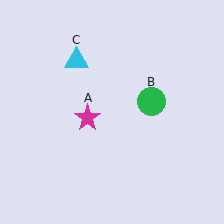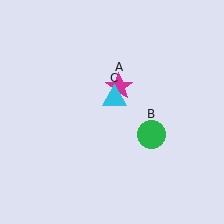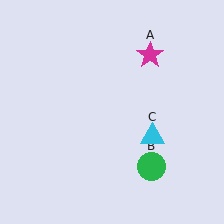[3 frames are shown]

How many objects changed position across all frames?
3 objects changed position: magenta star (object A), green circle (object B), cyan triangle (object C).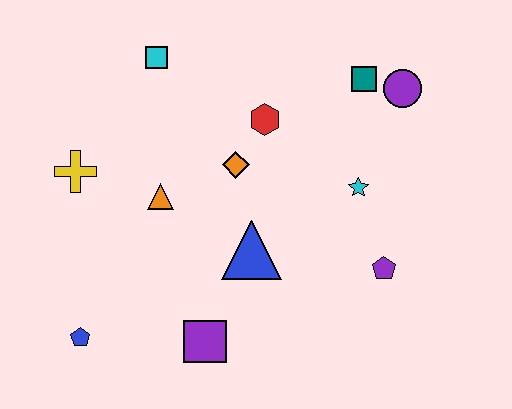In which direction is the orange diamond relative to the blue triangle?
The orange diamond is above the blue triangle.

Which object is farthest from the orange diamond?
The blue pentagon is farthest from the orange diamond.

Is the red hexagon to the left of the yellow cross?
No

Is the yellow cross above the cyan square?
No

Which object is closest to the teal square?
The purple circle is closest to the teal square.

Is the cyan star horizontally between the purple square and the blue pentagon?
No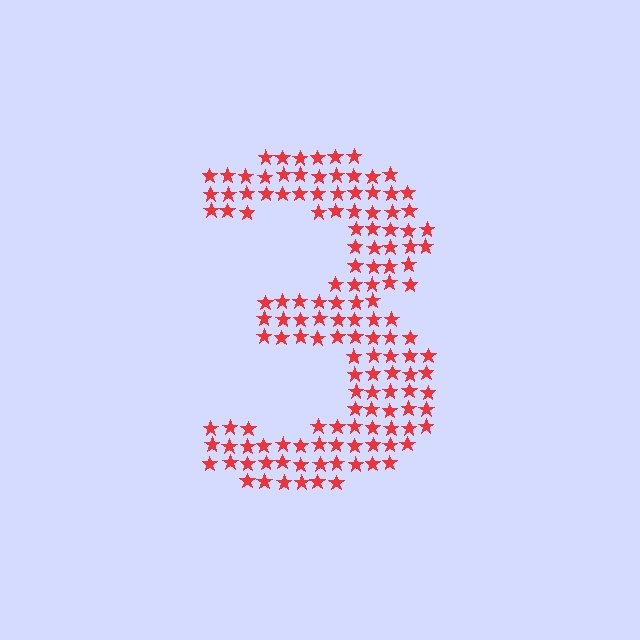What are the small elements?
The small elements are stars.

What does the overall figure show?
The overall figure shows the digit 3.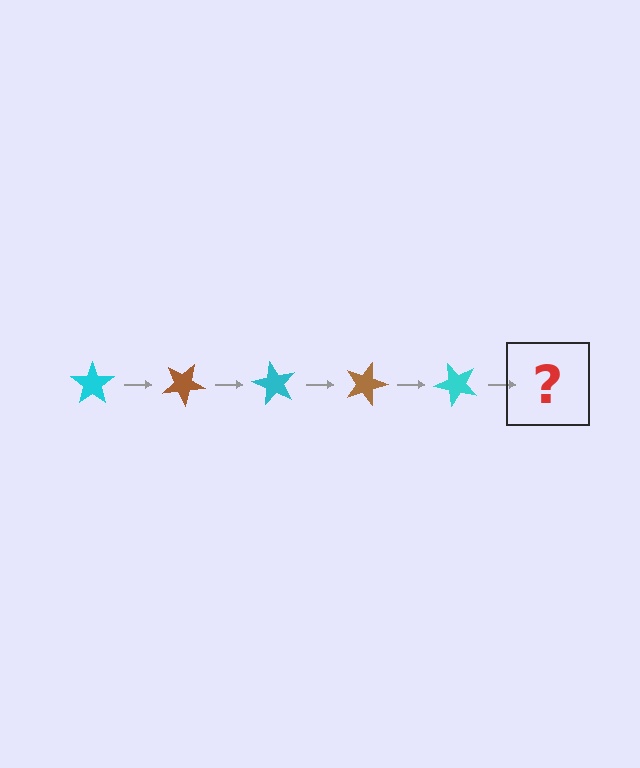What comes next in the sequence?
The next element should be a brown star, rotated 150 degrees from the start.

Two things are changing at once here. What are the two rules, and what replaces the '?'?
The two rules are that it rotates 30 degrees each step and the color cycles through cyan and brown. The '?' should be a brown star, rotated 150 degrees from the start.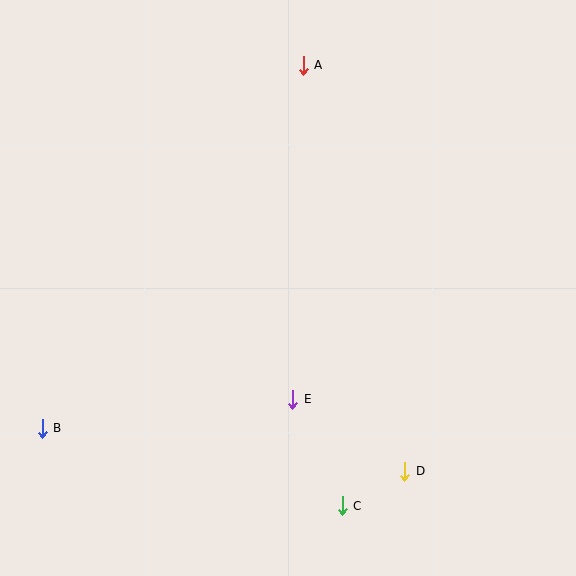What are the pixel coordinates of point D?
Point D is at (405, 471).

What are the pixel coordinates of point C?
Point C is at (342, 506).